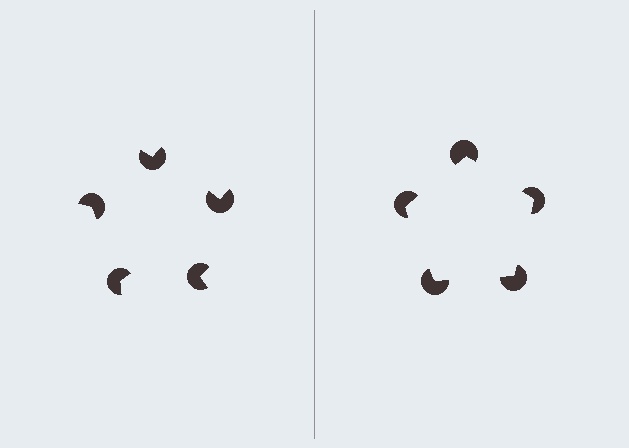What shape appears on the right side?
An illusory pentagon.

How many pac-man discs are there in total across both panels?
10 — 5 on each side.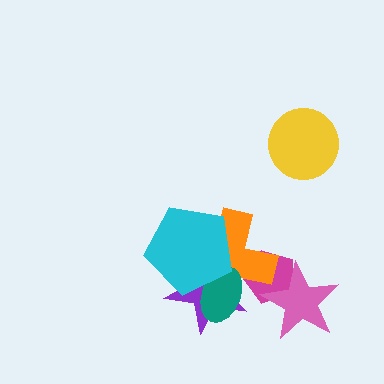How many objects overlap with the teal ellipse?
3 objects overlap with the teal ellipse.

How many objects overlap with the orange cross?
4 objects overlap with the orange cross.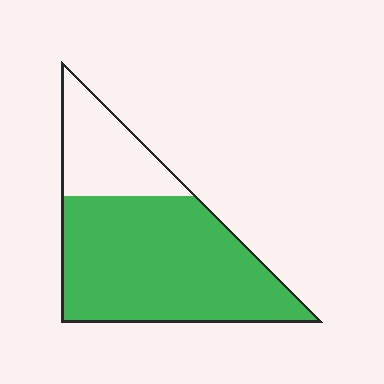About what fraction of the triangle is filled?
About three quarters (3/4).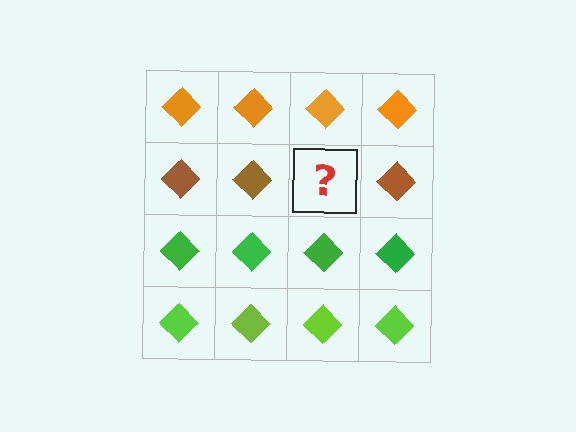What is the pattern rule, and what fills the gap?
The rule is that each row has a consistent color. The gap should be filled with a brown diamond.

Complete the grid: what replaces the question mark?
The question mark should be replaced with a brown diamond.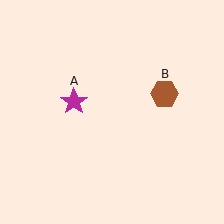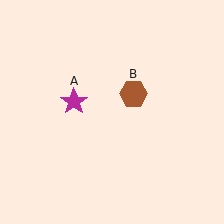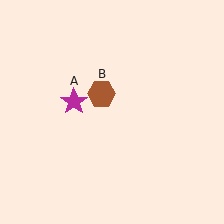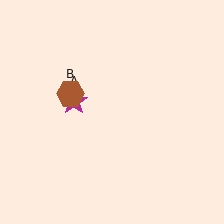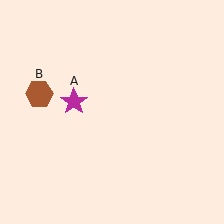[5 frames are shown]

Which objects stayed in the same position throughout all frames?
Magenta star (object A) remained stationary.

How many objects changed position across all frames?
1 object changed position: brown hexagon (object B).